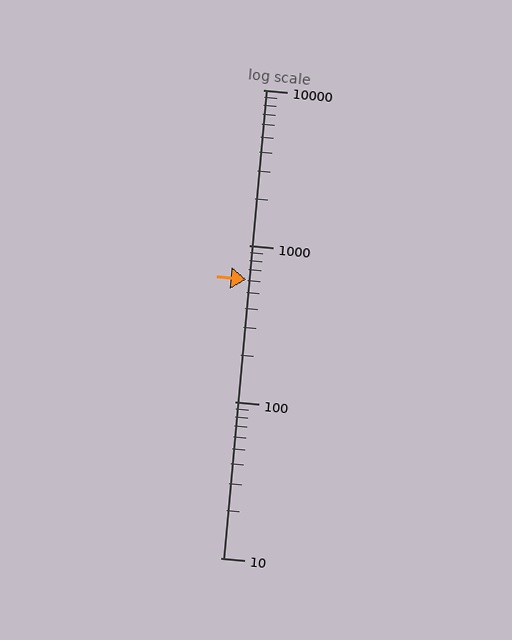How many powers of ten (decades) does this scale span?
The scale spans 3 decades, from 10 to 10000.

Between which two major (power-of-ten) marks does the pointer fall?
The pointer is between 100 and 1000.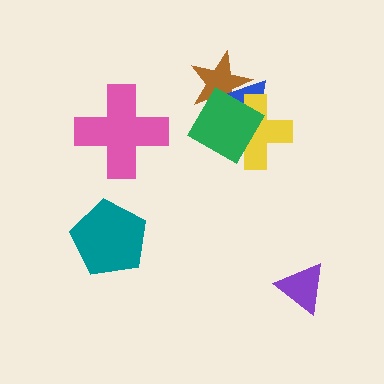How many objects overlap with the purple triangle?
0 objects overlap with the purple triangle.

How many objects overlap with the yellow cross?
3 objects overlap with the yellow cross.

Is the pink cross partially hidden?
No, no other shape covers it.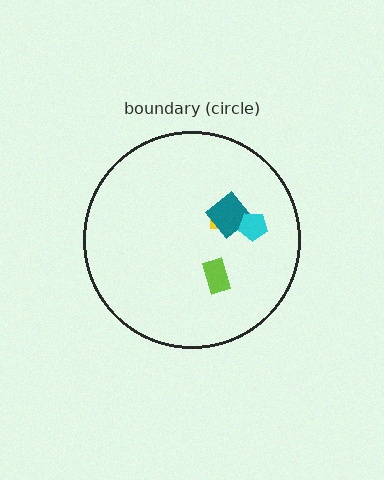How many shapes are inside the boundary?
4 inside, 0 outside.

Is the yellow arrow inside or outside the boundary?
Inside.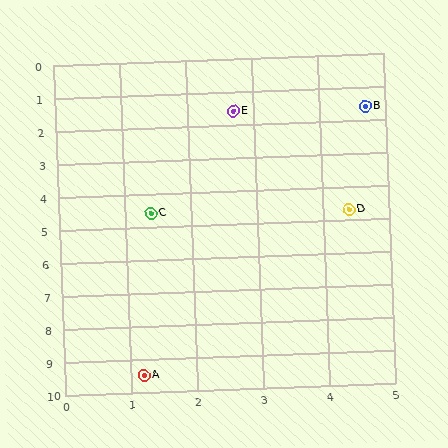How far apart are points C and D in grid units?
Points C and D are about 3.0 grid units apart.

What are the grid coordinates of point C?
Point C is at approximately (1.4, 4.6).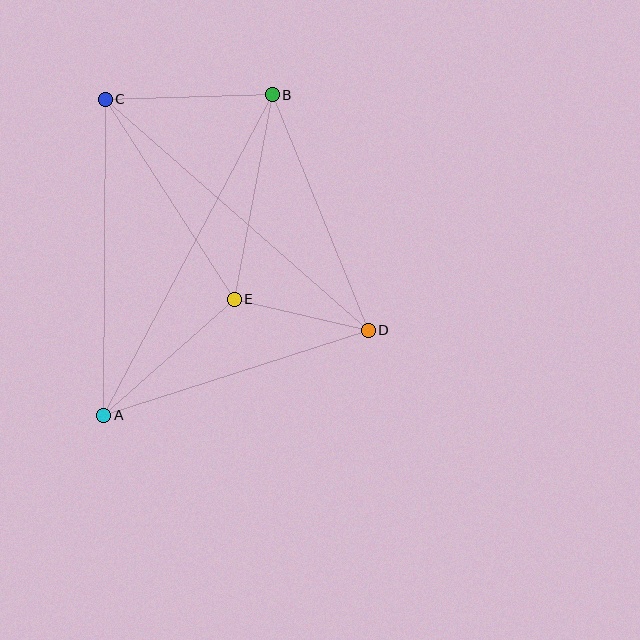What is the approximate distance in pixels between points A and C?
The distance between A and C is approximately 316 pixels.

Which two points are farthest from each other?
Points A and B are farthest from each other.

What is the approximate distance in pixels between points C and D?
The distance between C and D is approximately 350 pixels.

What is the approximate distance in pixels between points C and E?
The distance between C and E is approximately 238 pixels.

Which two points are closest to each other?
Points D and E are closest to each other.